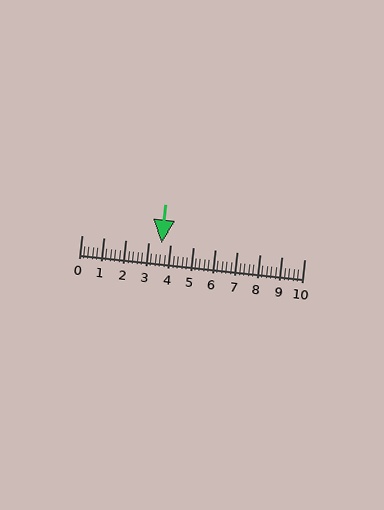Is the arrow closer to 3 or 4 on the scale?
The arrow is closer to 4.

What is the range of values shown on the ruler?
The ruler shows values from 0 to 10.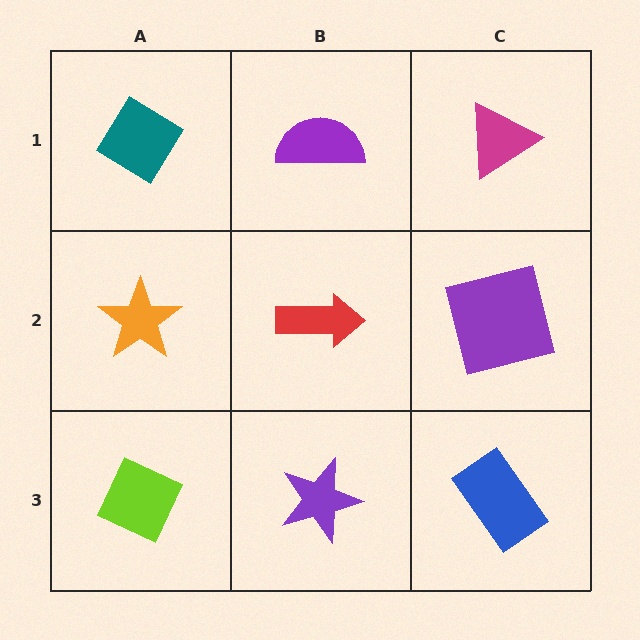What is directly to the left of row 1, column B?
A teal diamond.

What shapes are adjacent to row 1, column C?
A purple square (row 2, column C), a purple semicircle (row 1, column B).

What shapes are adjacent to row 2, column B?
A purple semicircle (row 1, column B), a purple star (row 3, column B), an orange star (row 2, column A), a purple square (row 2, column C).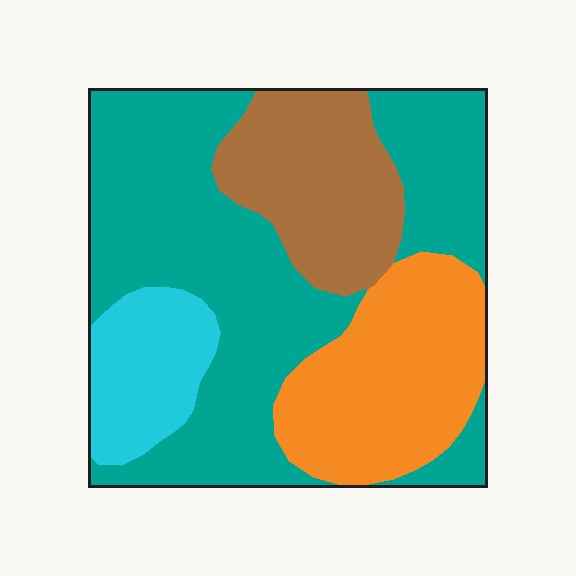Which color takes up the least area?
Cyan, at roughly 10%.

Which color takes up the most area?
Teal, at roughly 50%.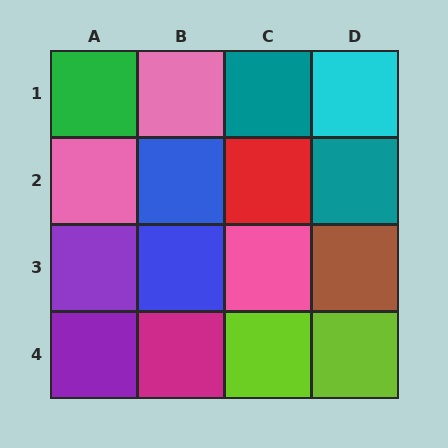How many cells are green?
1 cell is green.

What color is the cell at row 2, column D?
Teal.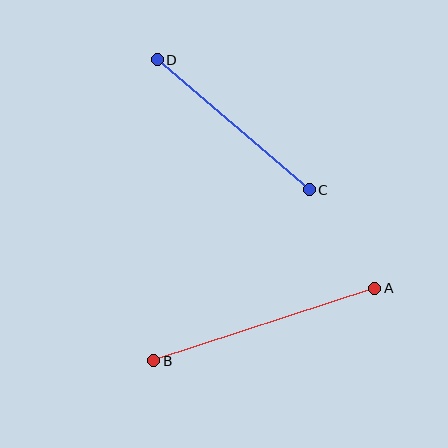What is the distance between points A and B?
The distance is approximately 232 pixels.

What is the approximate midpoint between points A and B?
The midpoint is at approximately (264, 325) pixels.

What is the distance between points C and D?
The distance is approximately 200 pixels.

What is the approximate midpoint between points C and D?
The midpoint is at approximately (233, 125) pixels.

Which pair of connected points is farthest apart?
Points A and B are farthest apart.